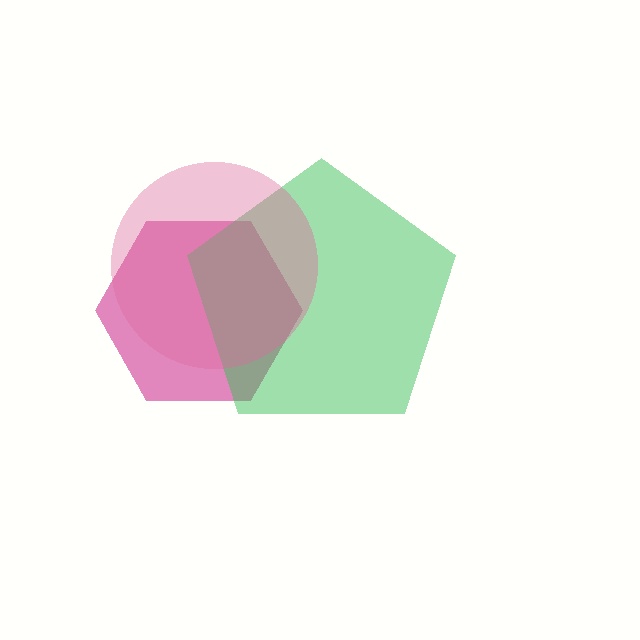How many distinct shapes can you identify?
There are 3 distinct shapes: a magenta hexagon, a green pentagon, a pink circle.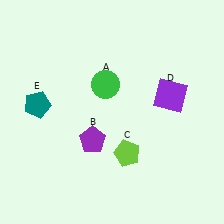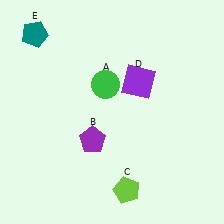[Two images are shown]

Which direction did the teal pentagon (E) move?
The teal pentagon (E) moved up.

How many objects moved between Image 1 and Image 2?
3 objects moved between the two images.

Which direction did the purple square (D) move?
The purple square (D) moved left.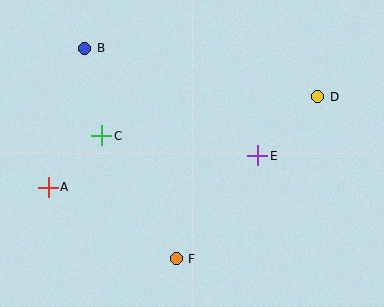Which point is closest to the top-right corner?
Point D is closest to the top-right corner.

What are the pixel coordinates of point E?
Point E is at (258, 156).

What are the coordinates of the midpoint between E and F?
The midpoint between E and F is at (217, 207).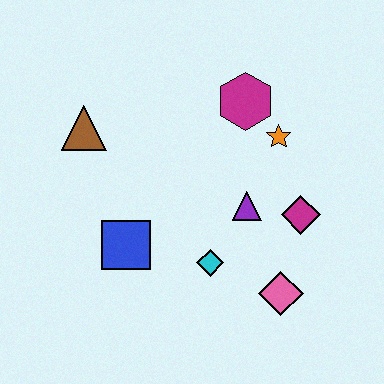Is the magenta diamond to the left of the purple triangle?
No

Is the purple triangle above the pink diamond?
Yes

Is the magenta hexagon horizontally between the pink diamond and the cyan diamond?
Yes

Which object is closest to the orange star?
The magenta hexagon is closest to the orange star.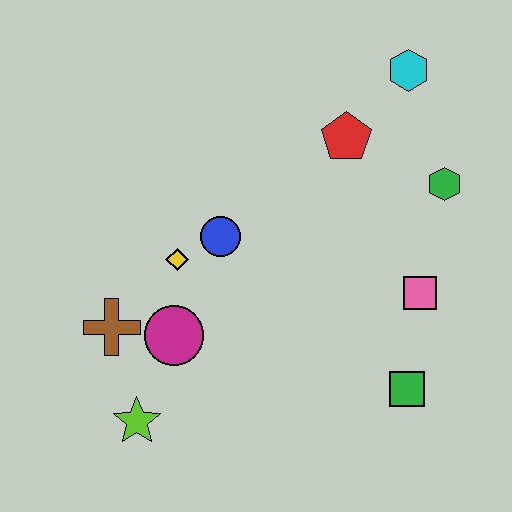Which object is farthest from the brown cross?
The cyan hexagon is farthest from the brown cross.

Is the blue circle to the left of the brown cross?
No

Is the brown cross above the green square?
Yes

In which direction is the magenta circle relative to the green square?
The magenta circle is to the left of the green square.